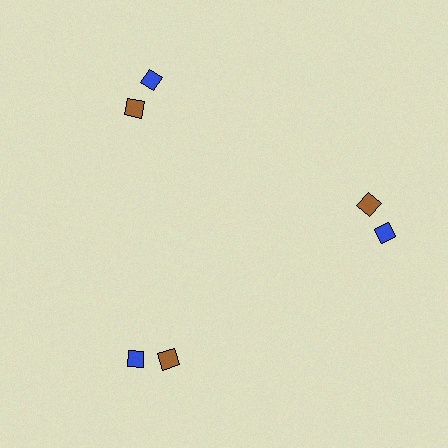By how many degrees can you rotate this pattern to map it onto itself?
The pattern maps onto itself every 120 degrees of rotation.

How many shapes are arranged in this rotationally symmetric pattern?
There are 6 shapes, arranged in 3 groups of 2.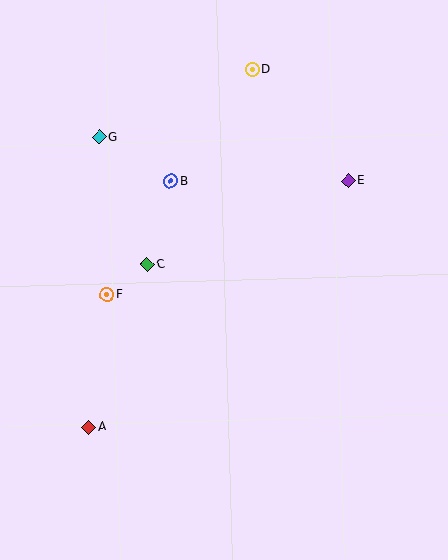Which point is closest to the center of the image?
Point C at (147, 264) is closest to the center.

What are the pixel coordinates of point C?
Point C is at (147, 264).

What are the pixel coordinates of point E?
Point E is at (348, 181).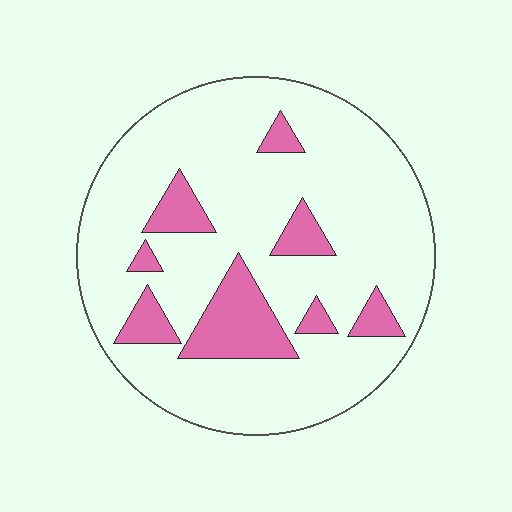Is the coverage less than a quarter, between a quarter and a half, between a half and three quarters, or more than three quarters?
Less than a quarter.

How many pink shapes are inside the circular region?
8.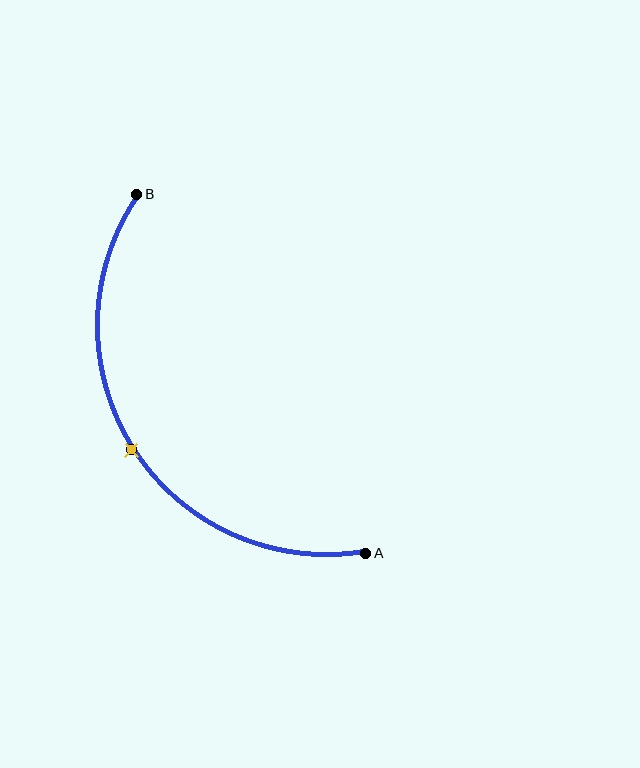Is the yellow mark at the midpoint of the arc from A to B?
Yes. The yellow mark lies on the arc at equal arc-length from both A and B — it is the arc midpoint.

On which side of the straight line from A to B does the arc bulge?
The arc bulges to the left of the straight line connecting A and B.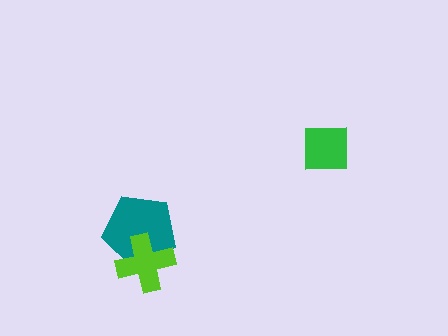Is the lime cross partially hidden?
No, no other shape covers it.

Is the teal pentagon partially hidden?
Yes, it is partially covered by another shape.